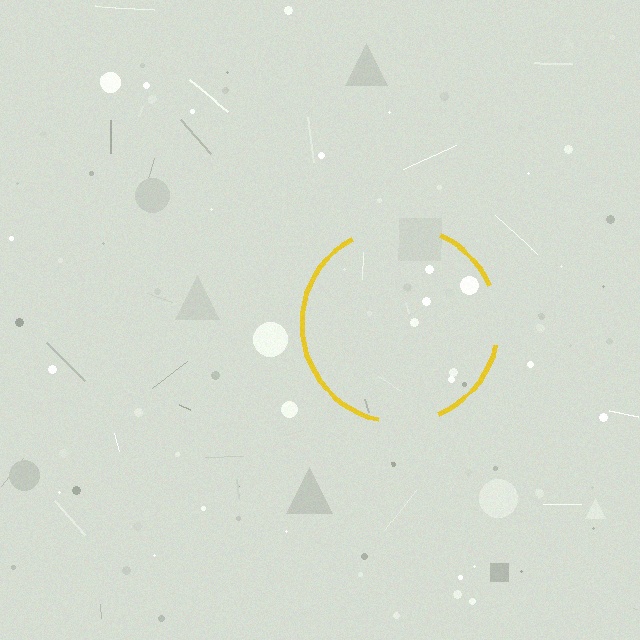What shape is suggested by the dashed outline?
The dashed outline suggests a circle.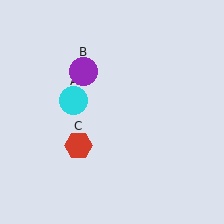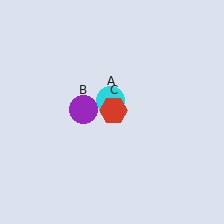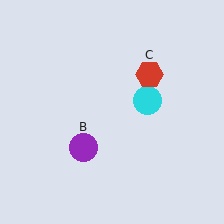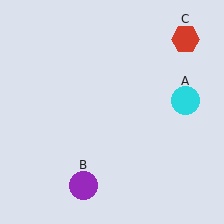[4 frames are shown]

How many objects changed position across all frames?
3 objects changed position: cyan circle (object A), purple circle (object B), red hexagon (object C).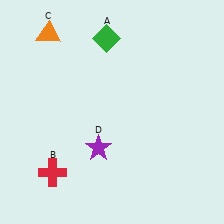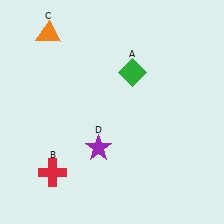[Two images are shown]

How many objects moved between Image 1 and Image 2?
1 object moved between the two images.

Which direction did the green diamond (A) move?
The green diamond (A) moved down.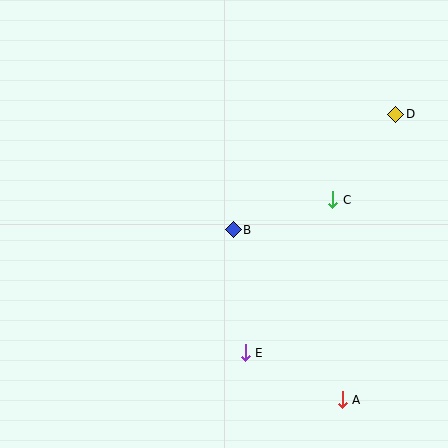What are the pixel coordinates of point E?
Point E is at (245, 353).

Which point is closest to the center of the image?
Point B at (233, 230) is closest to the center.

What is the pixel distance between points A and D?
The distance between A and D is 291 pixels.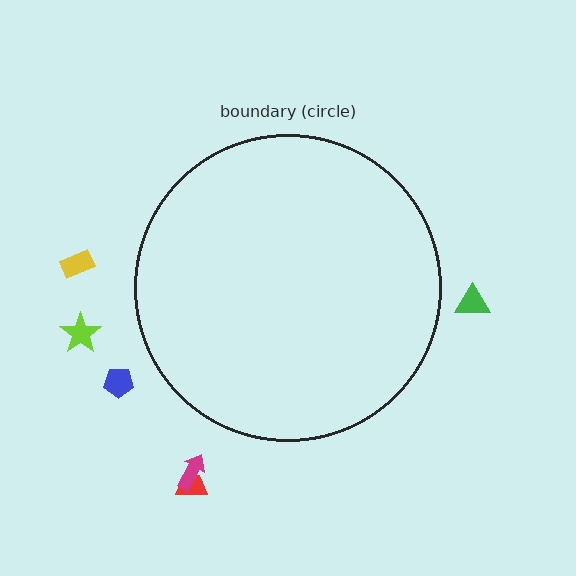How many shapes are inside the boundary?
0 inside, 6 outside.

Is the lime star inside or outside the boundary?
Outside.